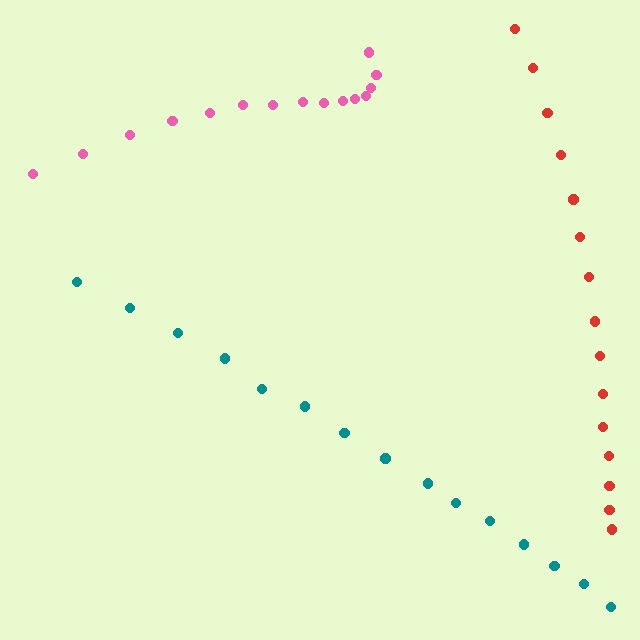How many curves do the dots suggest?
There are 3 distinct paths.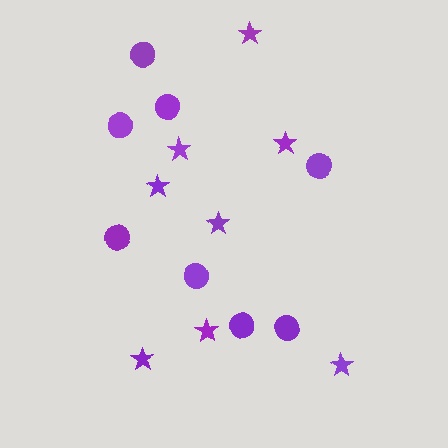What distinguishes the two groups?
There are 2 groups: one group of stars (8) and one group of circles (8).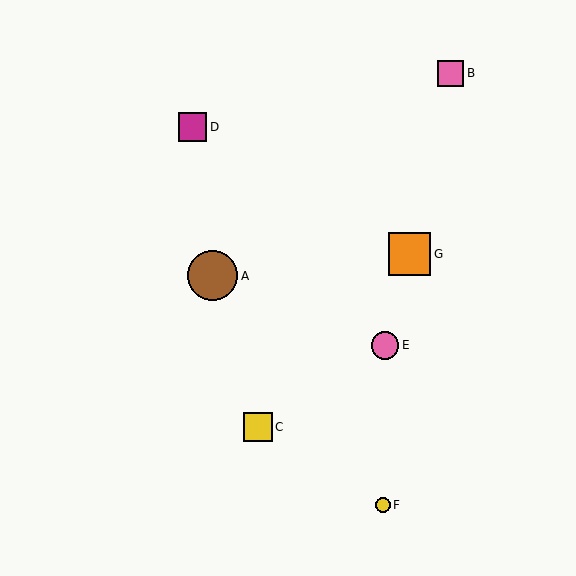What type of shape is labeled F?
Shape F is a yellow circle.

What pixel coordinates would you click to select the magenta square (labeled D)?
Click at (192, 127) to select the magenta square D.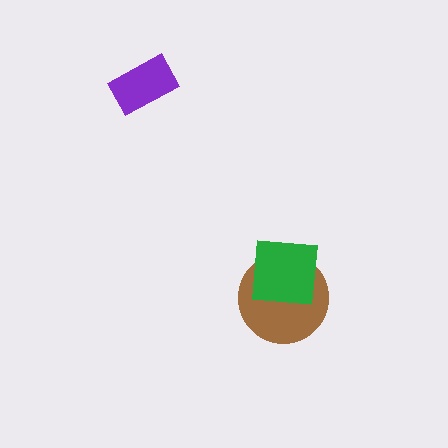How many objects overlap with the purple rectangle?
0 objects overlap with the purple rectangle.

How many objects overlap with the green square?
1 object overlaps with the green square.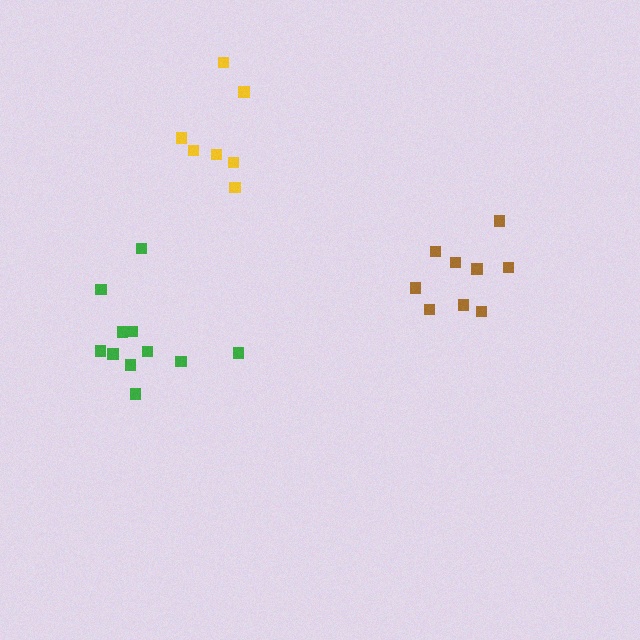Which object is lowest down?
The green cluster is bottommost.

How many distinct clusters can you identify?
There are 3 distinct clusters.